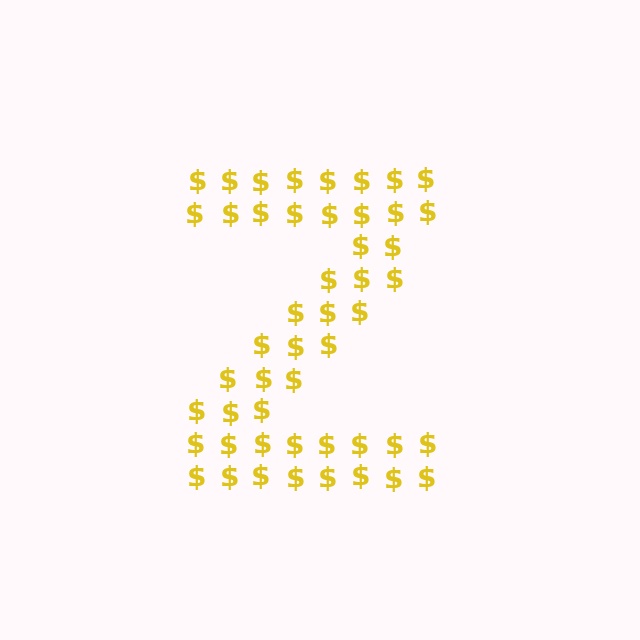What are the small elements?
The small elements are dollar signs.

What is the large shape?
The large shape is the letter Z.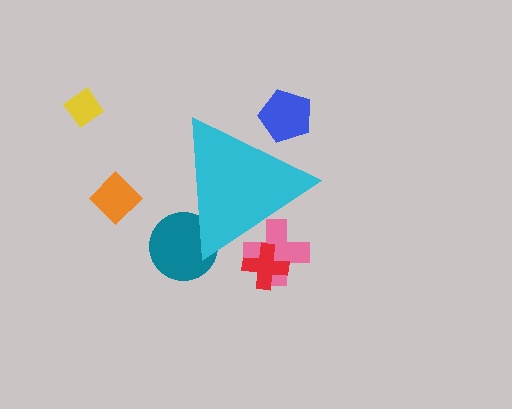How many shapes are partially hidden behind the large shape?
4 shapes are partially hidden.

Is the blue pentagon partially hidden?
Yes, the blue pentagon is partially hidden behind the cyan triangle.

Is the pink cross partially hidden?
Yes, the pink cross is partially hidden behind the cyan triangle.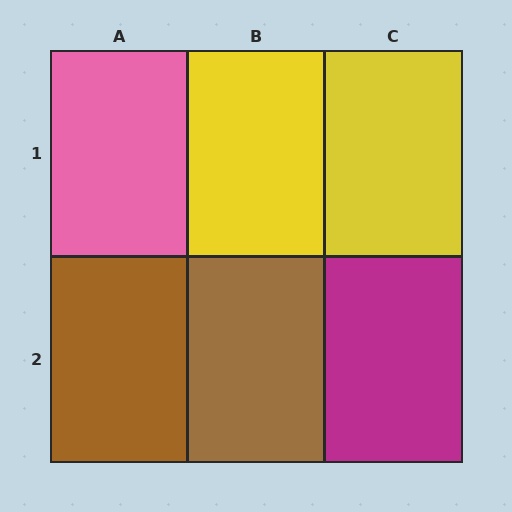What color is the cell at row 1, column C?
Yellow.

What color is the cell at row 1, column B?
Yellow.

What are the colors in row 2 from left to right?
Brown, brown, magenta.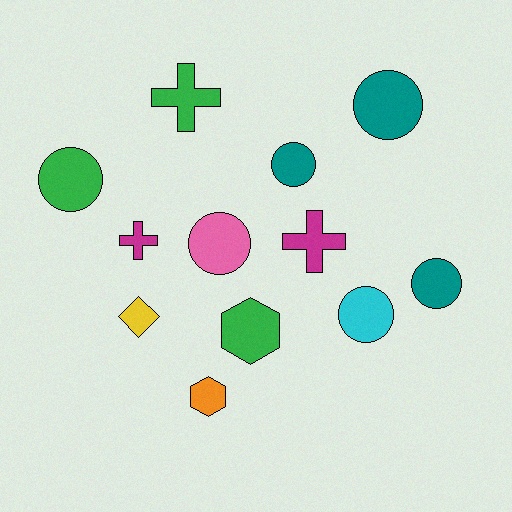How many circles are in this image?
There are 6 circles.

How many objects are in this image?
There are 12 objects.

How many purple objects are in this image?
There are no purple objects.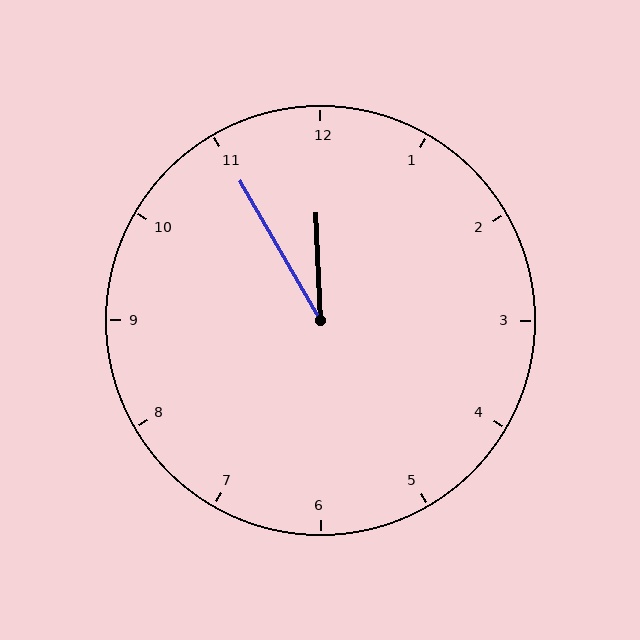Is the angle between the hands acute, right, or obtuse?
It is acute.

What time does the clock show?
11:55.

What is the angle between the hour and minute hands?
Approximately 28 degrees.